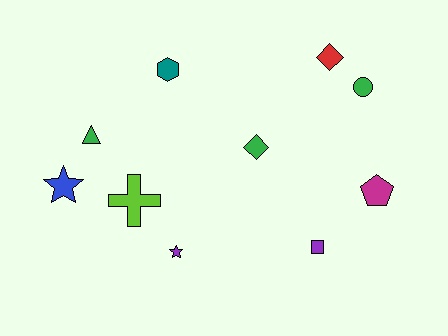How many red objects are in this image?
There is 1 red object.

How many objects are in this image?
There are 10 objects.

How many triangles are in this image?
There is 1 triangle.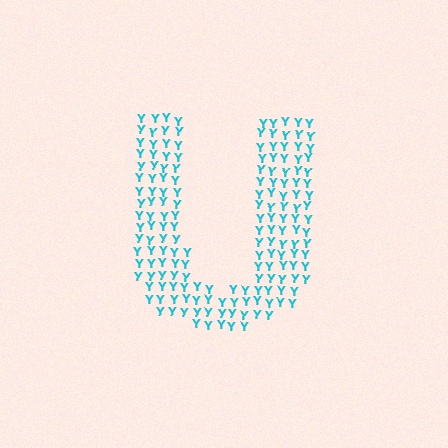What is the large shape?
The large shape is the letter U.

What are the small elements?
The small elements are letter Y's.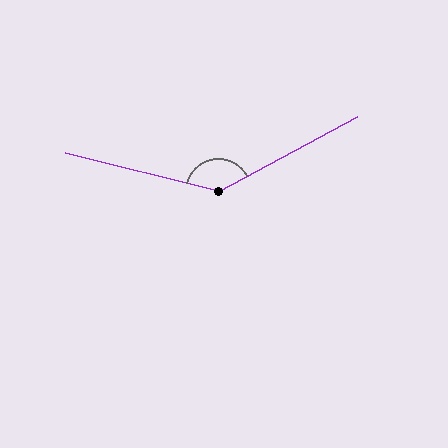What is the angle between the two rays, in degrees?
Approximately 138 degrees.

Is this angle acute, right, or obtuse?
It is obtuse.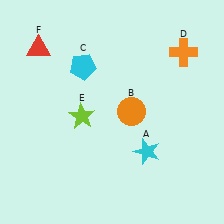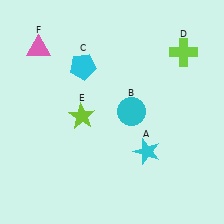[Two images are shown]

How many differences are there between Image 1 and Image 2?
There are 3 differences between the two images.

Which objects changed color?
B changed from orange to cyan. D changed from orange to lime. F changed from red to pink.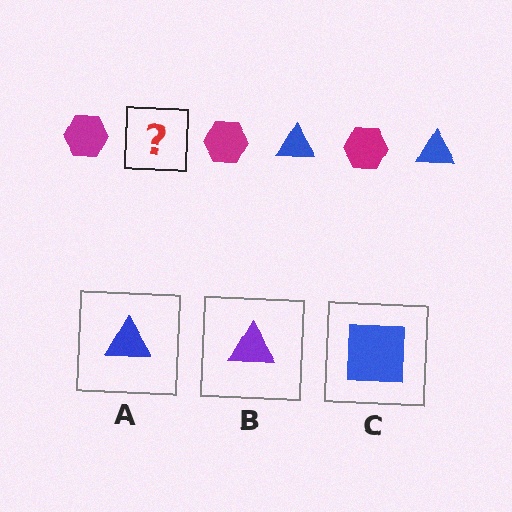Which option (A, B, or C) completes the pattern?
A.